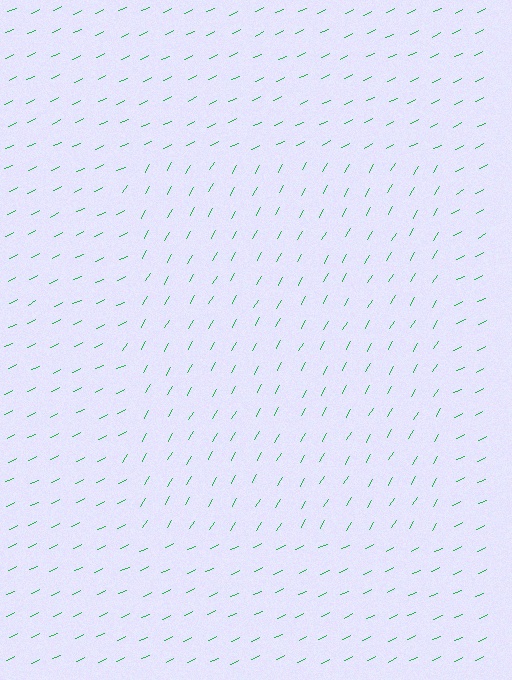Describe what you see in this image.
The image is filled with small green line segments. A rectangle region in the image has lines oriented differently from the surrounding lines, creating a visible texture boundary.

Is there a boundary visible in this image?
Yes, there is a texture boundary formed by a change in line orientation.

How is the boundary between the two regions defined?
The boundary is defined purely by a change in line orientation (approximately 34 degrees difference). All lines are the same color and thickness.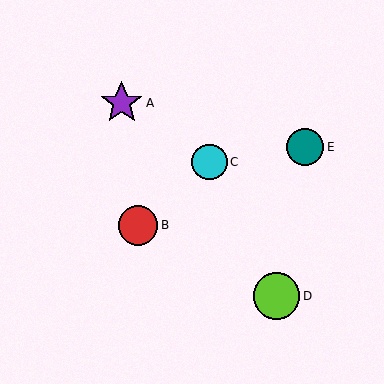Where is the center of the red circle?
The center of the red circle is at (138, 225).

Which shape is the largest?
The lime circle (labeled D) is the largest.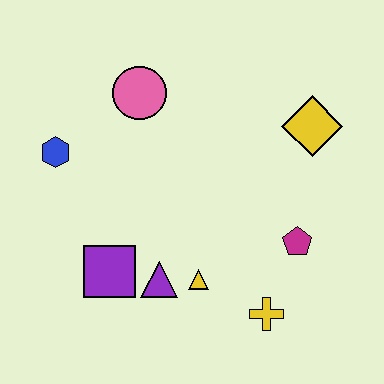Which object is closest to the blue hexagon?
The pink circle is closest to the blue hexagon.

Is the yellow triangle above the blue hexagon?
No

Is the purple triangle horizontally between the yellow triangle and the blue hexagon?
Yes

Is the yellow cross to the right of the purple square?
Yes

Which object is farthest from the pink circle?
The yellow cross is farthest from the pink circle.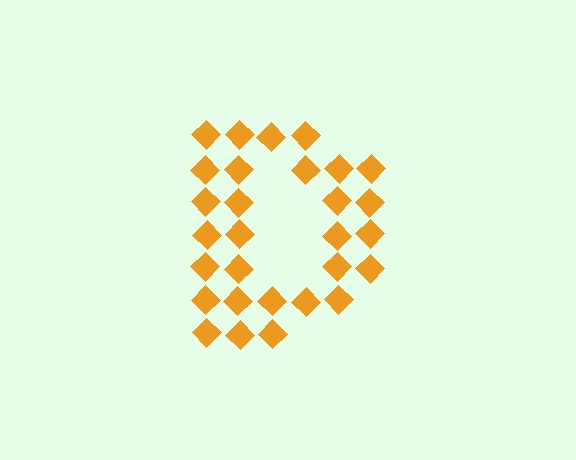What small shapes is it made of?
It is made of small diamonds.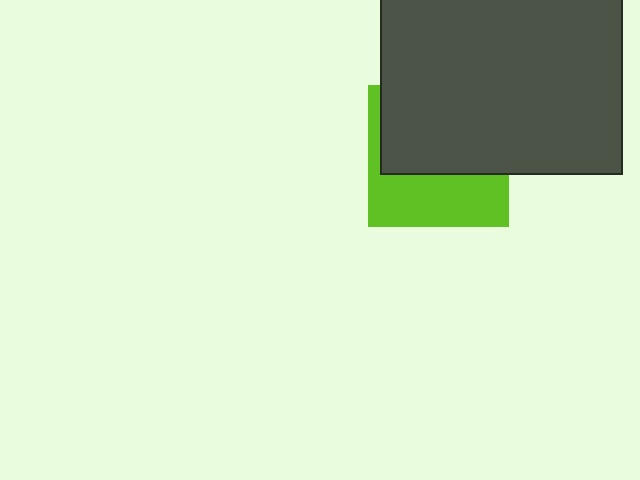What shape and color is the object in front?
The object in front is a dark gray rectangle.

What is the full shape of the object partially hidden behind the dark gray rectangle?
The partially hidden object is a lime square.